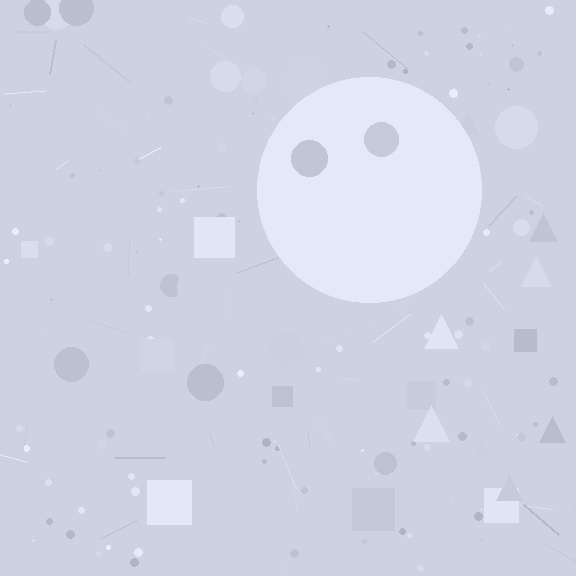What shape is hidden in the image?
A circle is hidden in the image.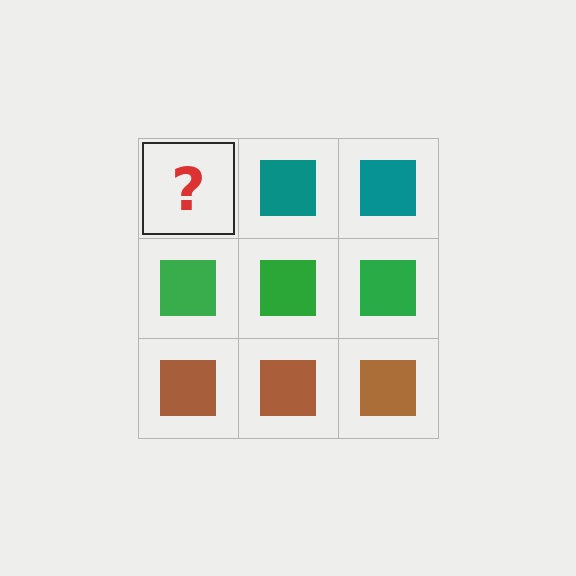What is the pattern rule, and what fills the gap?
The rule is that each row has a consistent color. The gap should be filled with a teal square.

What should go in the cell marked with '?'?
The missing cell should contain a teal square.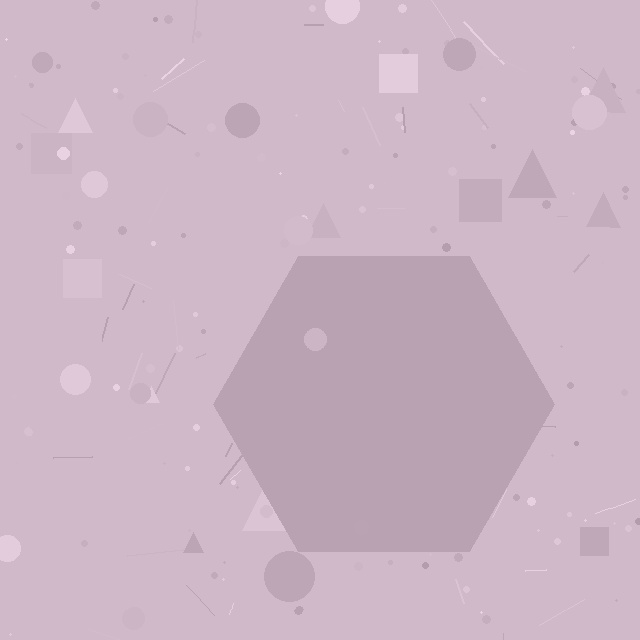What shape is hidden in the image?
A hexagon is hidden in the image.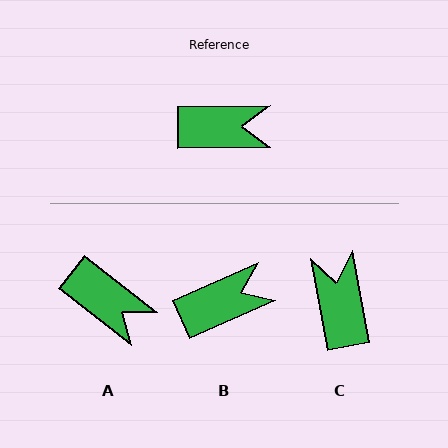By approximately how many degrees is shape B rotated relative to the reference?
Approximately 23 degrees counter-clockwise.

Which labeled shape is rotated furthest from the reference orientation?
C, about 100 degrees away.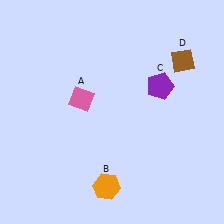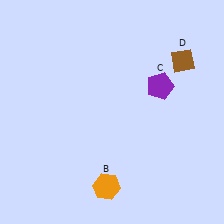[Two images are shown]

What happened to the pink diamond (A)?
The pink diamond (A) was removed in Image 2. It was in the top-left area of Image 1.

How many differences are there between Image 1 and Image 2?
There is 1 difference between the two images.